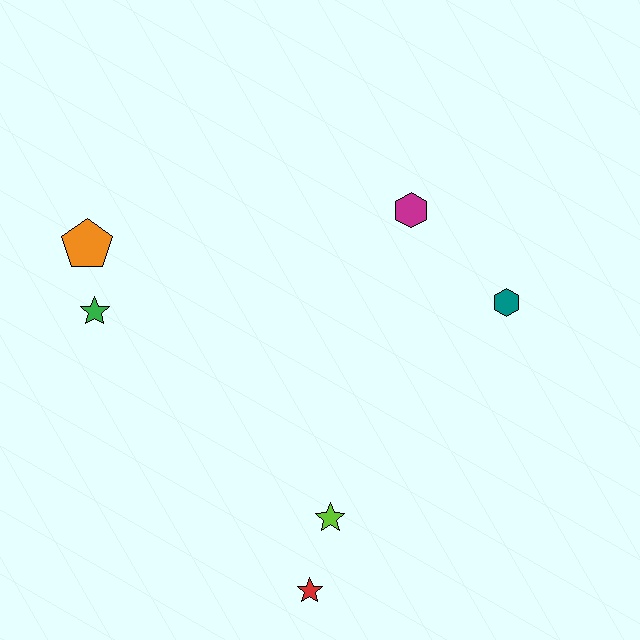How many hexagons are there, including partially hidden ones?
There are 2 hexagons.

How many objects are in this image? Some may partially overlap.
There are 6 objects.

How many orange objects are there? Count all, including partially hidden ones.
There is 1 orange object.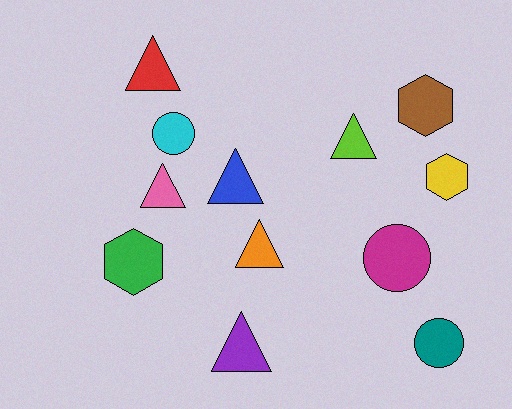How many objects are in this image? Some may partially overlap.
There are 12 objects.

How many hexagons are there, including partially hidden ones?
There are 3 hexagons.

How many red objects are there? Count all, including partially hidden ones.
There is 1 red object.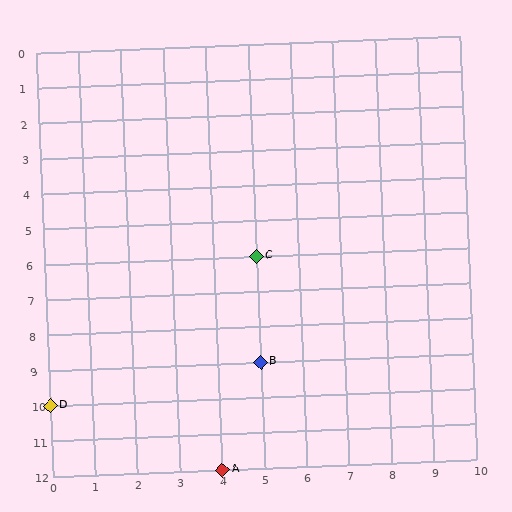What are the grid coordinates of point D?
Point D is at grid coordinates (0, 10).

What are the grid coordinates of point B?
Point B is at grid coordinates (5, 9).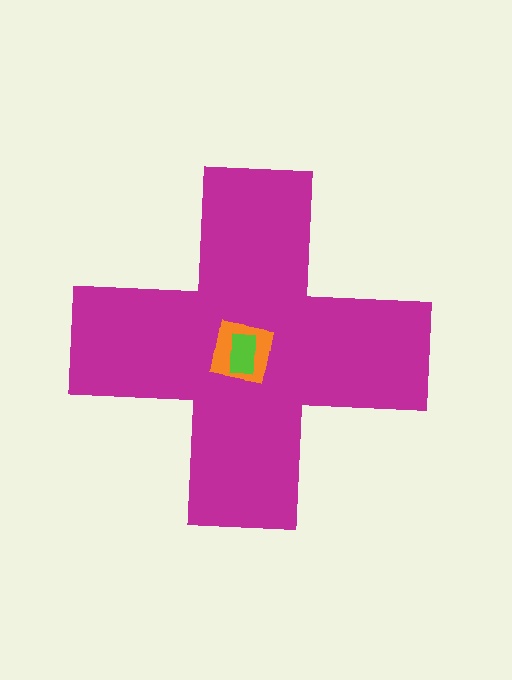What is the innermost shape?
The lime rectangle.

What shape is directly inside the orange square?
The lime rectangle.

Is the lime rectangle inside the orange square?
Yes.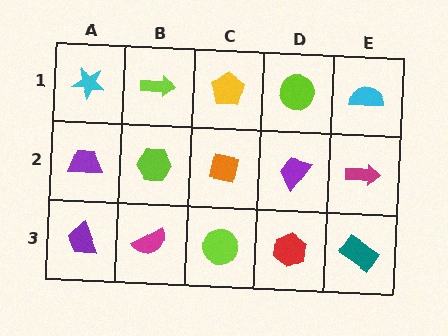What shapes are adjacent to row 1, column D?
A purple trapezoid (row 2, column D), a yellow pentagon (row 1, column C), a cyan semicircle (row 1, column E).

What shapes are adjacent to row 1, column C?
An orange square (row 2, column C), a lime arrow (row 1, column B), a lime circle (row 1, column D).